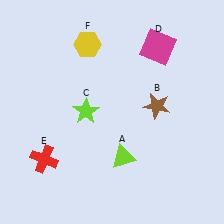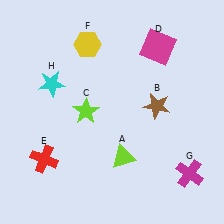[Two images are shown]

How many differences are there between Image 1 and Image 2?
There are 2 differences between the two images.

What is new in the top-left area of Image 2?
A cyan star (H) was added in the top-left area of Image 2.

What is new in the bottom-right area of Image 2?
A magenta cross (G) was added in the bottom-right area of Image 2.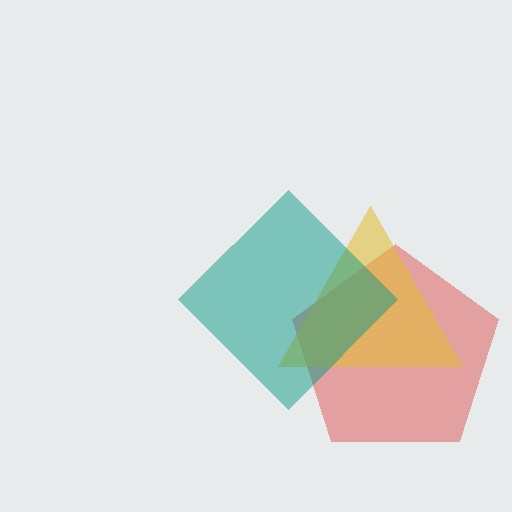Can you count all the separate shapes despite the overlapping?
Yes, there are 3 separate shapes.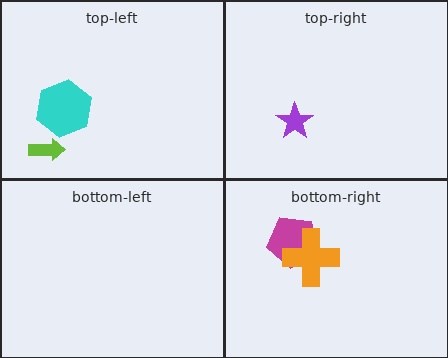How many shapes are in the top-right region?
1.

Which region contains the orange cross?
The bottom-right region.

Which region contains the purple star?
The top-right region.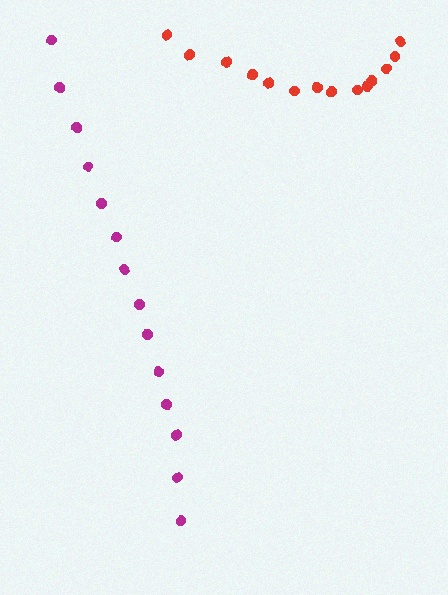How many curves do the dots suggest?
There are 2 distinct paths.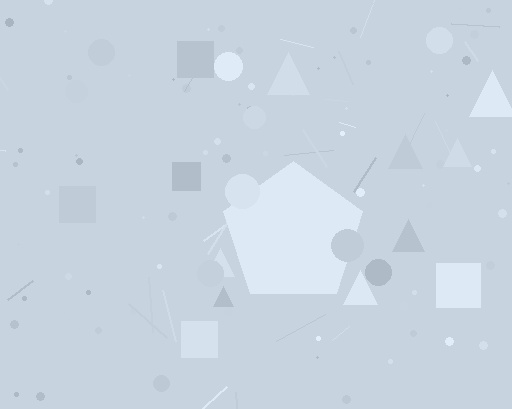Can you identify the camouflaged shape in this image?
The camouflaged shape is a pentagon.